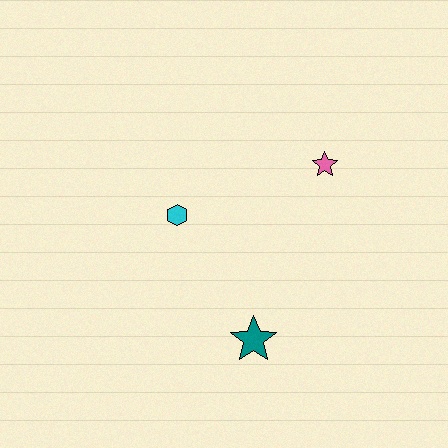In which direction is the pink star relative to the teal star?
The pink star is above the teal star.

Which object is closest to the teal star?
The cyan hexagon is closest to the teal star.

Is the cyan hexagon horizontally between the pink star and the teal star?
No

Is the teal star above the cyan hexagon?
No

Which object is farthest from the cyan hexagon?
The pink star is farthest from the cyan hexagon.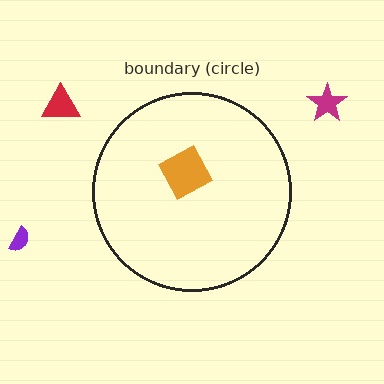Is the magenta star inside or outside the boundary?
Outside.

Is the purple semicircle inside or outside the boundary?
Outside.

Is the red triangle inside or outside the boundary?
Outside.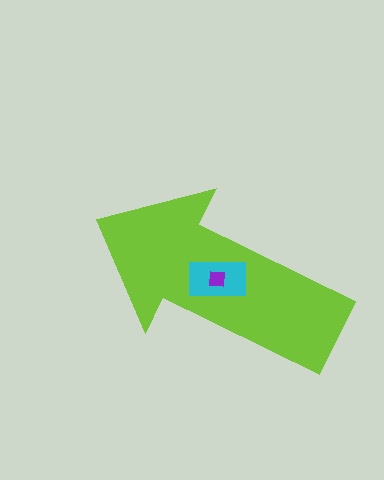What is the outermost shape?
The lime arrow.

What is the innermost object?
The purple square.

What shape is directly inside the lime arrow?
The cyan rectangle.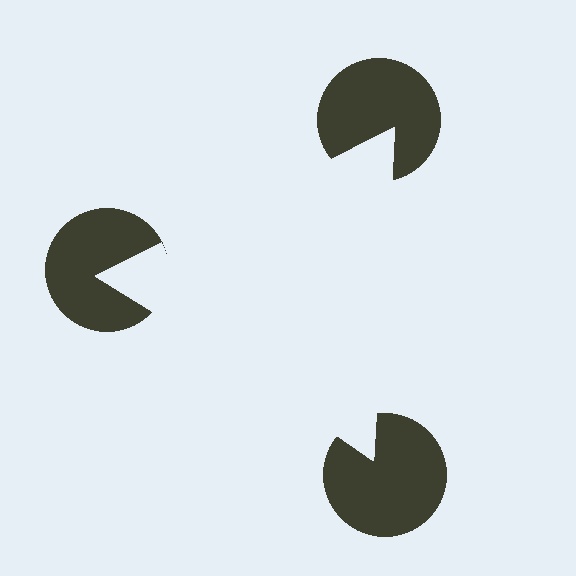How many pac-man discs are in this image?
There are 3 — one at each vertex of the illusory triangle.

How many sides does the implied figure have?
3 sides.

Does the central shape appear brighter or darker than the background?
It typically appears slightly brighter than the background, even though no actual brightness change is drawn.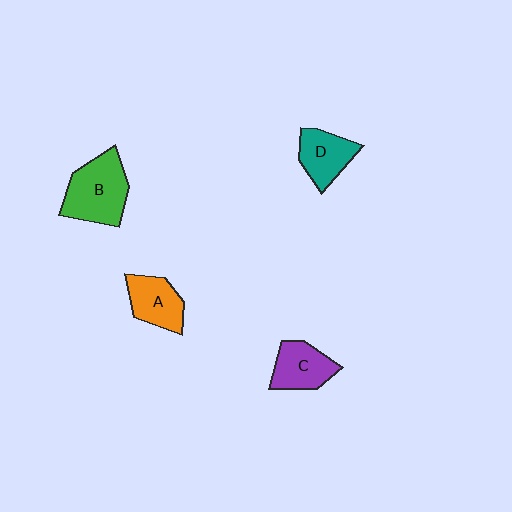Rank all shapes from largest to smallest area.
From largest to smallest: B (green), C (purple), A (orange), D (teal).